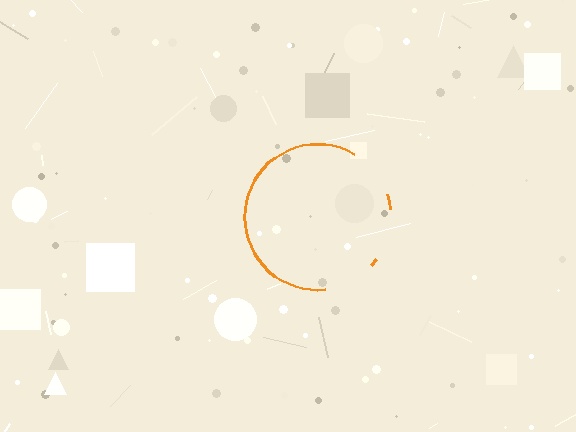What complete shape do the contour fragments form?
The contour fragments form a circle.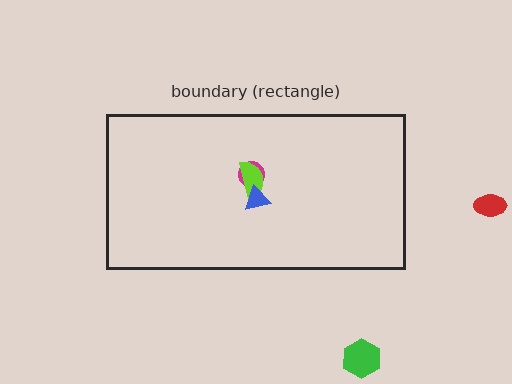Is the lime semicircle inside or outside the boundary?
Inside.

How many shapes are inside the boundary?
3 inside, 2 outside.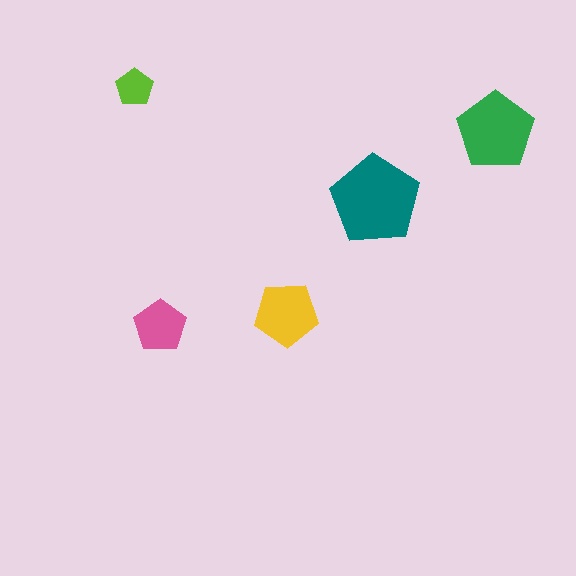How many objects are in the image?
There are 5 objects in the image.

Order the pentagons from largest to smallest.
the teal one, the green one, the yellow one, the pink one, the lime one.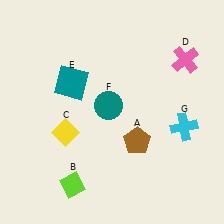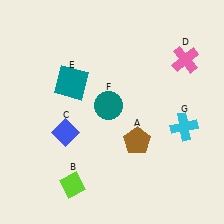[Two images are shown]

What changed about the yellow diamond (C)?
In Image 1, C is yellow. In Image 2, it changed to blue.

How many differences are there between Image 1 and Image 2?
There is 1 difference between the two images.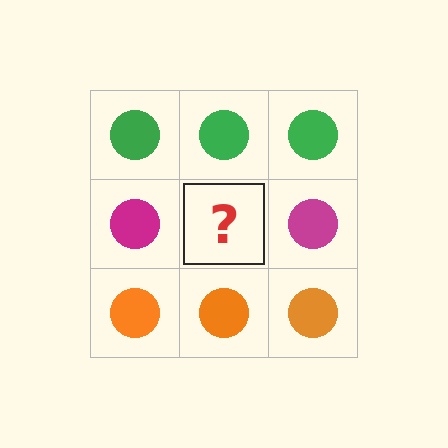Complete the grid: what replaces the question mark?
The question mark should be replaced with a magenta circle.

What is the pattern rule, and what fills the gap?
The rule is that each row has a consistent color. The gap should be filled with a magenta circle.